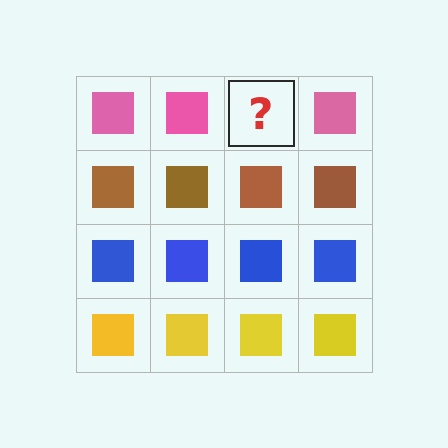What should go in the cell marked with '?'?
The missing cell should contain a pink square.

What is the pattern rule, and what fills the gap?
The rule is that each row has a consistent color. The gap should be filled with a pink square.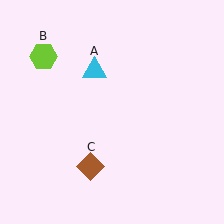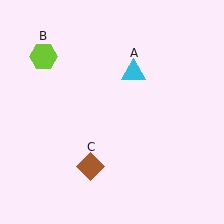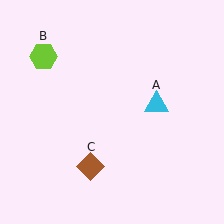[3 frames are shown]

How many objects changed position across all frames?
1 object changed position: cyan triangle (object A).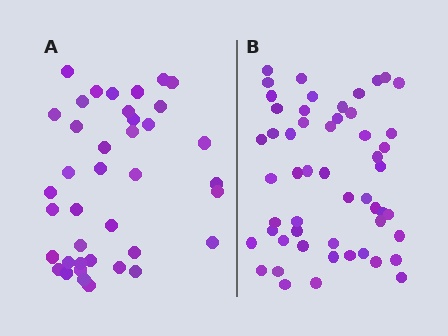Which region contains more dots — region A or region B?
Region B (the right region) has more dots.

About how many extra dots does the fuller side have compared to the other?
Region B has approximately 15 more dots than region A.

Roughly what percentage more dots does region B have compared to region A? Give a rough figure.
About 35% more.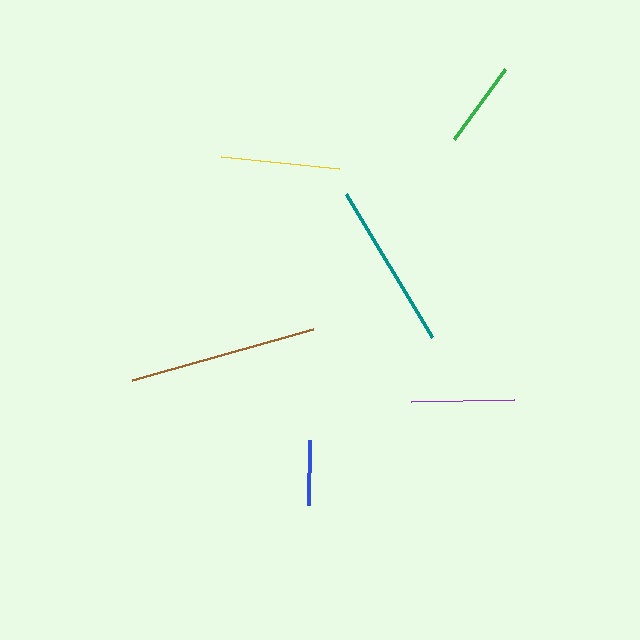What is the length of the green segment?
The green segment is approximately 87 pixels long.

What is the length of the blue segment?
The blue segment is approximately 65 pixels long.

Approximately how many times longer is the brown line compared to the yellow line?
The brown line is approximately 1.6 times the length of the yellow line.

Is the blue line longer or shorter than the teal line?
The teal line is longer than the blue line.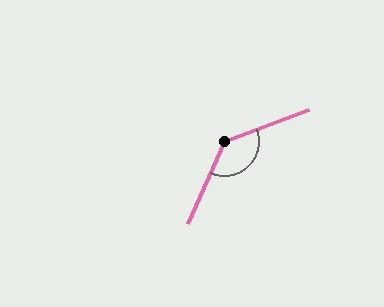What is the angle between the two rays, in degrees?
Approximately 134 degrees.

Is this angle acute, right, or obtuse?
It is obtuse.